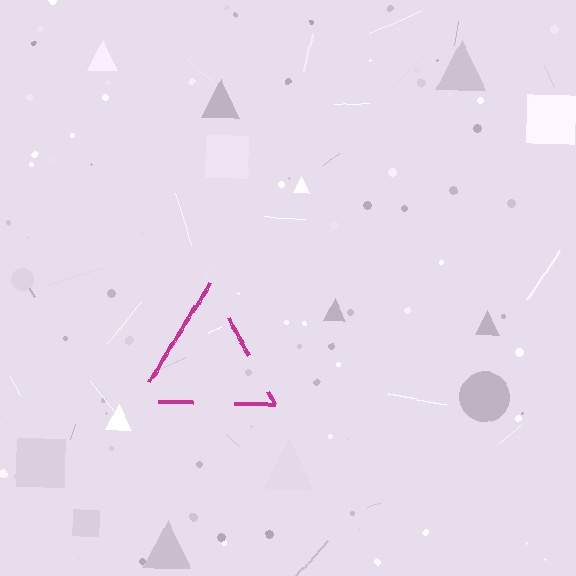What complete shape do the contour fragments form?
The contour fragments form a triangle.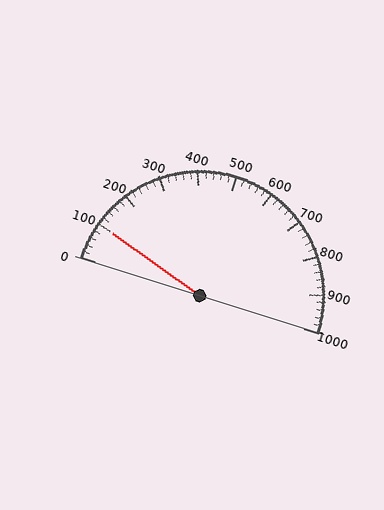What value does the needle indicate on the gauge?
The needle indicates approximately 100.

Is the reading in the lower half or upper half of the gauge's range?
The reading is in the lower half of the range (0 to 1000).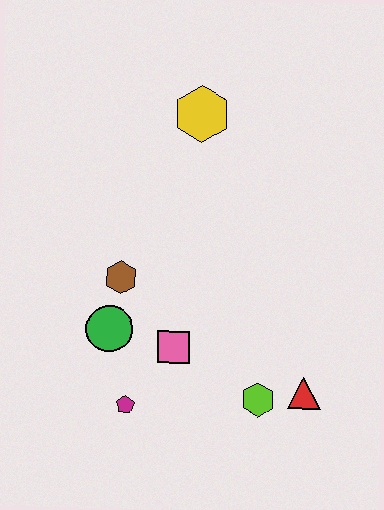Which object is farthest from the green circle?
The yellow hexagon is farthest from the green circle.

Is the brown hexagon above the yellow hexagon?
No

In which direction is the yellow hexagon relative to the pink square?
The yellow hexagon is above the pink square.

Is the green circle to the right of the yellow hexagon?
No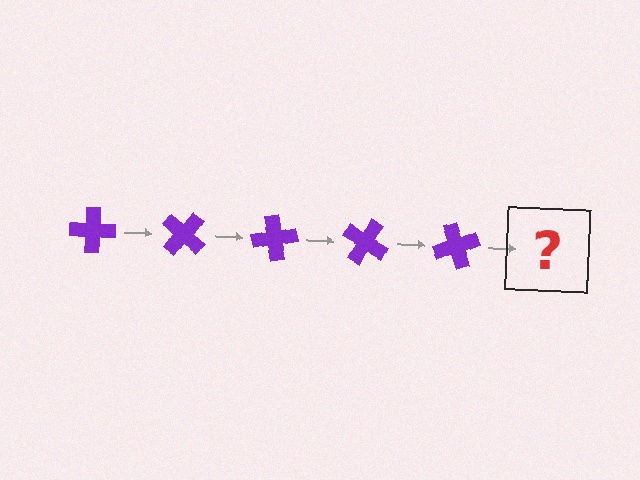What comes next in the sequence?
The next element should be a purple cross rotated 200 degrees.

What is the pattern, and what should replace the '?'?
The pattern is that the cross rotates 40 degrees each step. The '?' should be a purple cross rotated 200 degrees.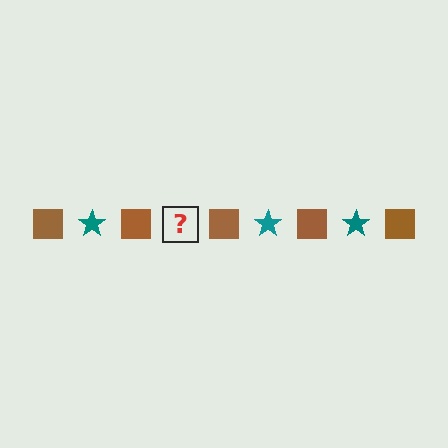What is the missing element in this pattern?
The missing element is a teal star.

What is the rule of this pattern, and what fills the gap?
The rule is that the pattern alternates between brown square and teal star. The gap should be filled with a teal star.